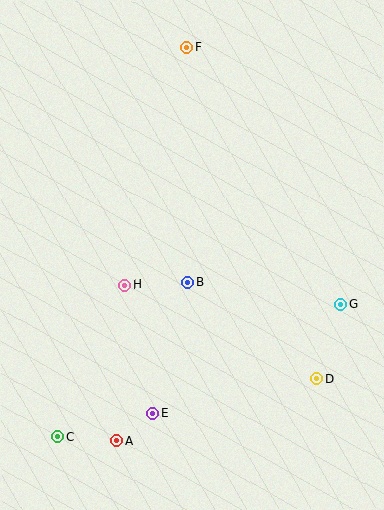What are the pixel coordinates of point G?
Point G is at (341, 304).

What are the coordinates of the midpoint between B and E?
The midpoint between B and E is at (170, 348).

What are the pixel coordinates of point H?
Point H is at (125, 285).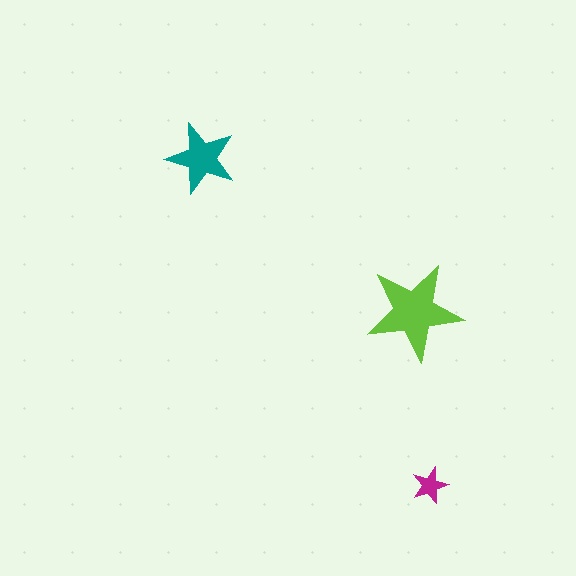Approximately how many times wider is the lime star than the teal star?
About 1.5 times wider.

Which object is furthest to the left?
The teal star is leftmost.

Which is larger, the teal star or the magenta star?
The teal one.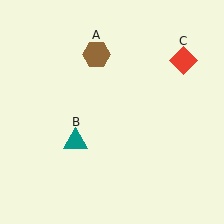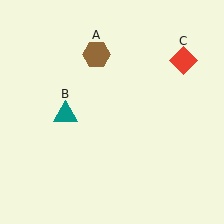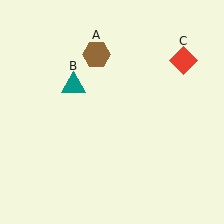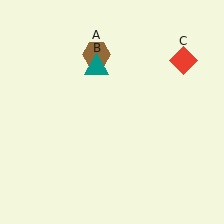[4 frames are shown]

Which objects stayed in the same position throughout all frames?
Brown hexagon (object A) and red diamond (object C) remained stationary.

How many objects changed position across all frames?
1 object changed position: teal triangle (object B).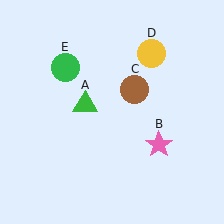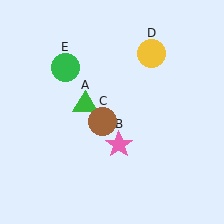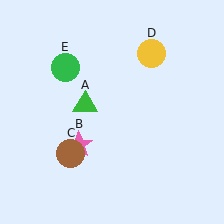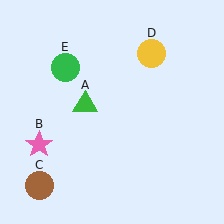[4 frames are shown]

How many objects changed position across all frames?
2 objects changed position: pink star (object B), brown circle (object C).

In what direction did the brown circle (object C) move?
The brown circle (object C) moved down and to the left.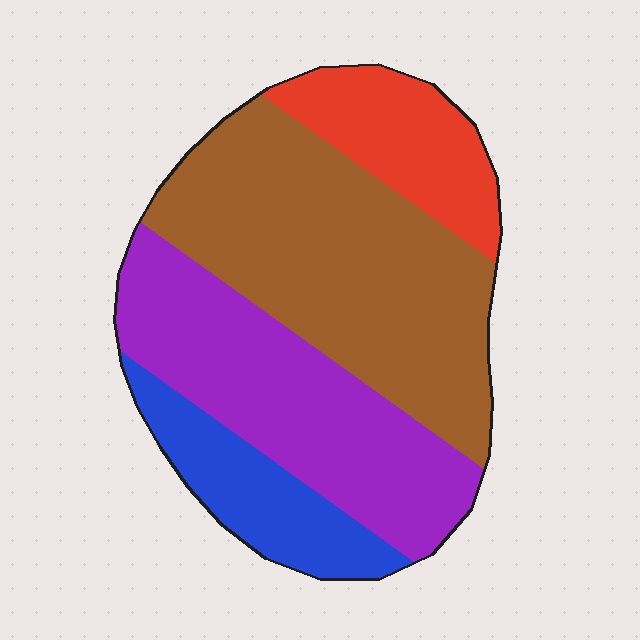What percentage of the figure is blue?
Blue covers around 15% of the figure.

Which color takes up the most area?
Brown, at roughly 40%.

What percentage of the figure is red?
Red takes up less than a sixth of the figure.